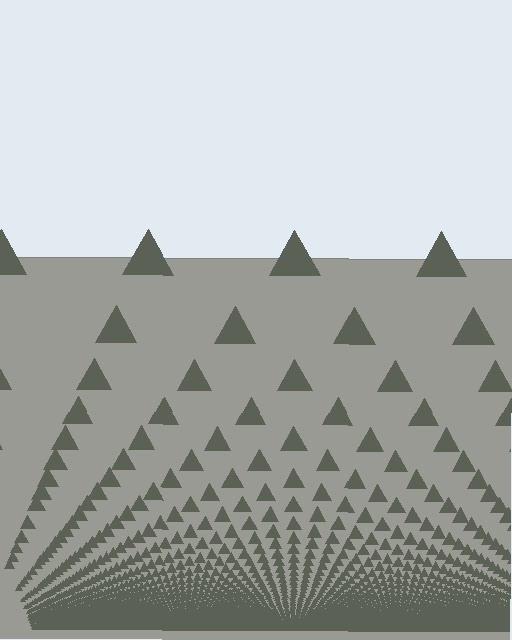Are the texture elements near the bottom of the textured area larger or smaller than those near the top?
Smaller. The gradient is inverted — elements near the bottom are smaller and denser.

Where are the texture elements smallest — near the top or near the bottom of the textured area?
Near the bottom.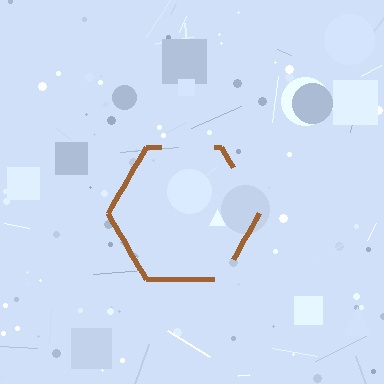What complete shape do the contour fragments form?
The contour fragments form a hexagon.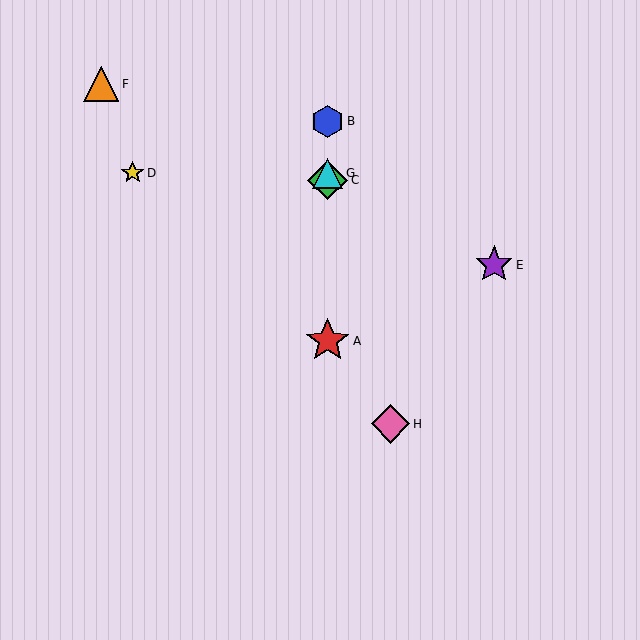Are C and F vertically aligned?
No, C is at x≈328 and F is at x≈101.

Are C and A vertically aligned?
Yes, both are at x≈328.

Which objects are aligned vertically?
Objects A, B, C, G are aligned vertically.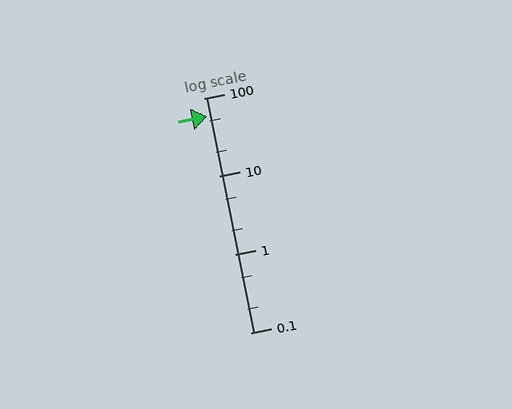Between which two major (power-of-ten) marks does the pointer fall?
The pointer is between 10 and 100.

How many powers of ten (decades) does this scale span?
The scale spans 3 decades, from 0.1 to 100.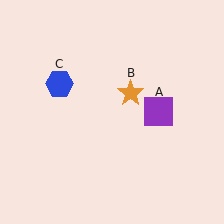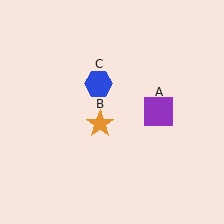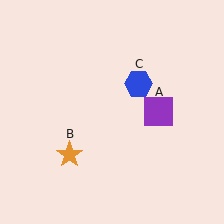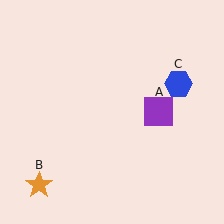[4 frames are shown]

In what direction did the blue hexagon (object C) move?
The blue hexagon (object C) moved right.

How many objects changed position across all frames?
2 objects changed position: orange star (object B), blue hexagon (object C).